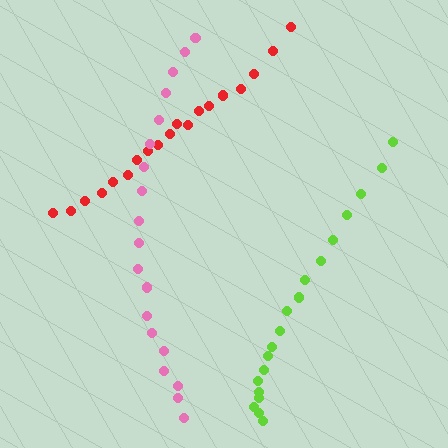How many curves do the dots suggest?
There are 3 distinct paths.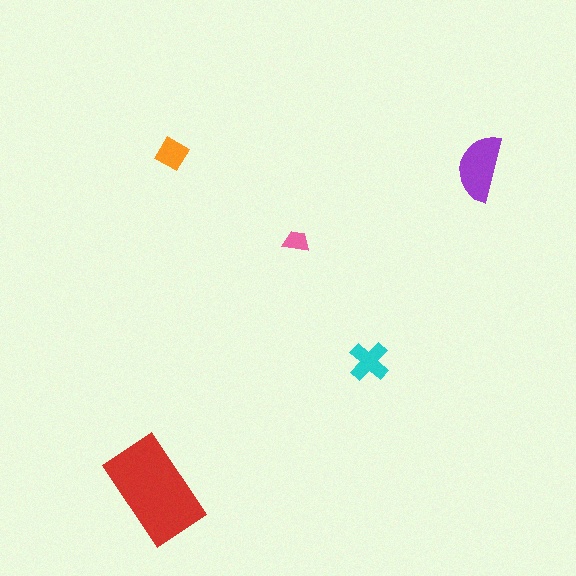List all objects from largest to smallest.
The red rectangle, the purple semicircle, the cyan cross, the orange diamond, the pink trapezoid.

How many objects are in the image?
There are 5 objects in the image.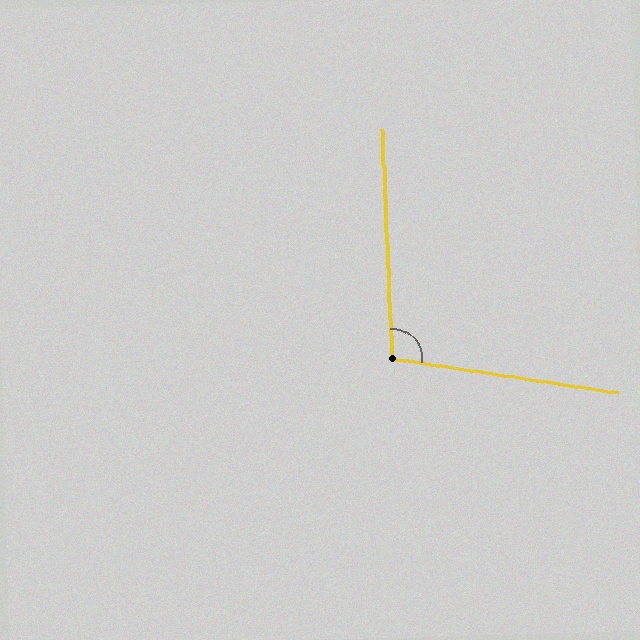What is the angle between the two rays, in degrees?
Approximately 101 degrees.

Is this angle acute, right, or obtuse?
It is obtuse.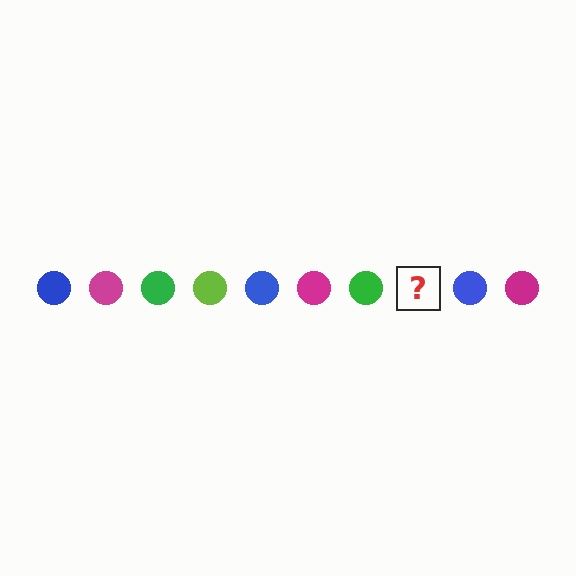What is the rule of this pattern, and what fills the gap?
The rule is that the pattern cycles through blue, magenta, green, lime circles. The gap should be filled with a lime circle.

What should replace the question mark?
The question mark should be replaced with a lime circle.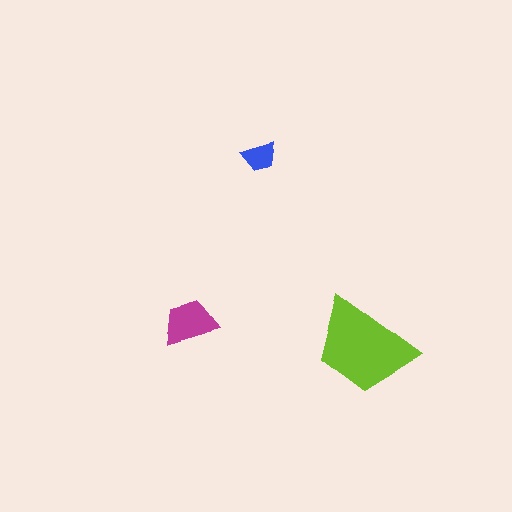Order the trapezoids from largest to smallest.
the lime one, the magenta one, the blue one.